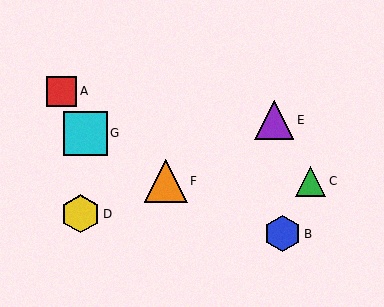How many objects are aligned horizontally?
2 objects (C, F) are aligned horizontally.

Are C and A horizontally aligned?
No, C is at y≈181 and A is at y≈91.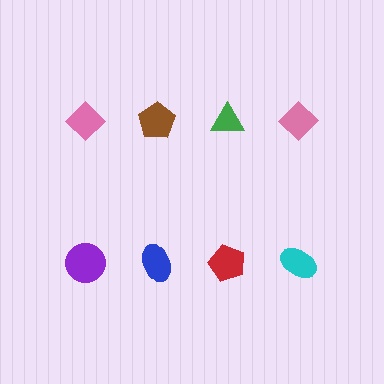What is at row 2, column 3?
A red pentagon.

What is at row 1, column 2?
A brown pentagon.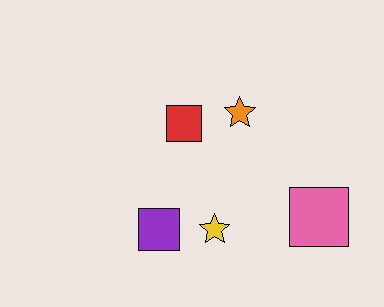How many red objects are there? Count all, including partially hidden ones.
There is 1 red object.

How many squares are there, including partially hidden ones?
There are 3 squares.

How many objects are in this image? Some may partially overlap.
There are 5 objects.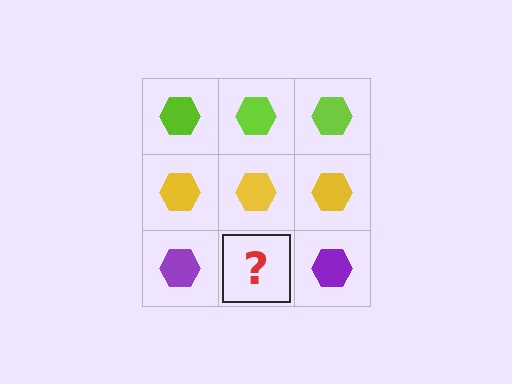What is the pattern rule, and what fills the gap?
The rule is that each row has a consistent color. The gap should be filled with a purple hexagon.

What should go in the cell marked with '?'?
The missing cell should contain a purple hexagon.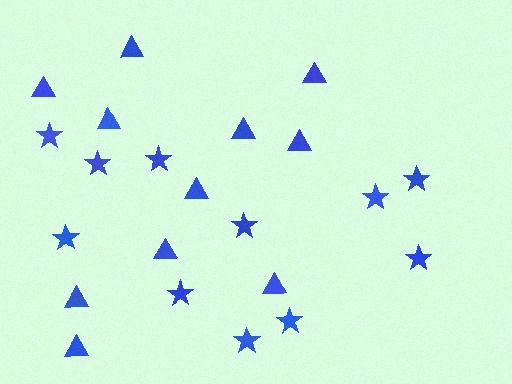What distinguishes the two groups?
There are 2 groups: one group of stars (11) and one group of triangles (11).